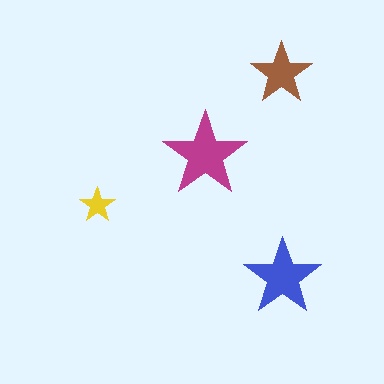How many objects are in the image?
There are 4 objects in the image.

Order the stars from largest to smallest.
the magenta one, the blue one, the brown one, the yellow one.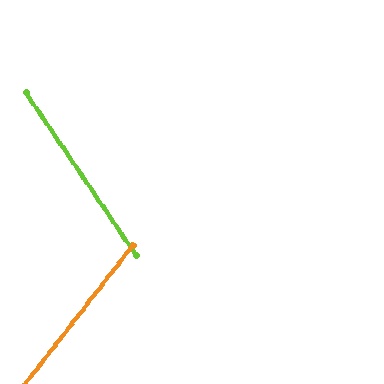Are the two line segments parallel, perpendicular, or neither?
Neither parallel nor perpendicular — they differ by about 72°.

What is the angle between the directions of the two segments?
Approximately 72 degrees.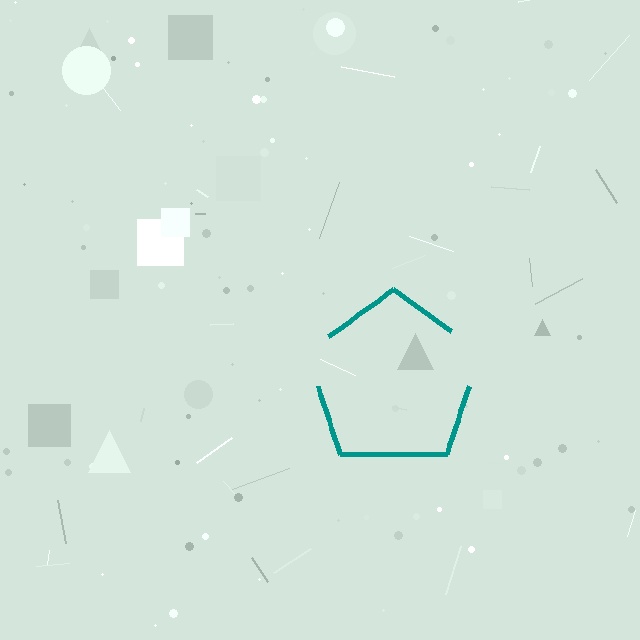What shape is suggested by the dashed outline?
The dashed outline suggests a pentagon.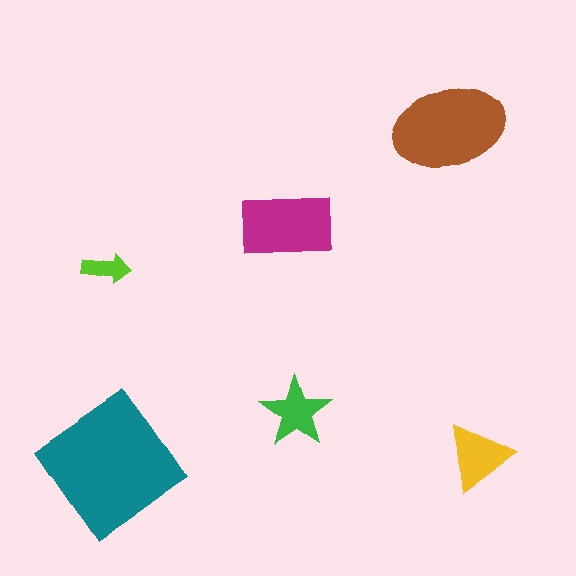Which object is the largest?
The teal diamond.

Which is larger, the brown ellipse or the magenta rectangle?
The brown ellipse.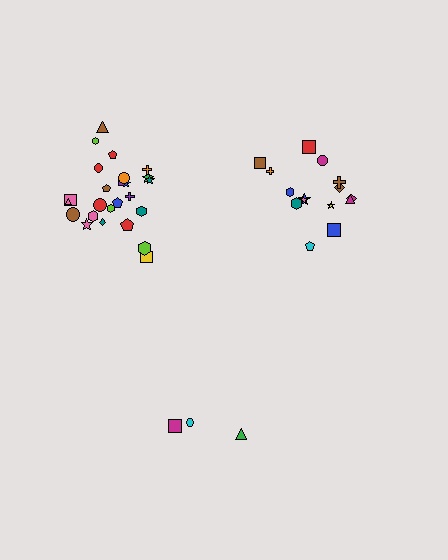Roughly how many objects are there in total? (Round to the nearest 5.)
Roughly 45 objects in total.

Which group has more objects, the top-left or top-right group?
The top-left group.